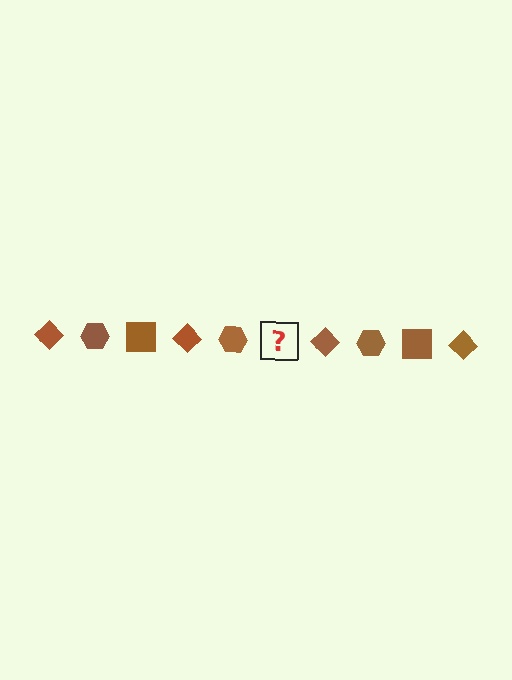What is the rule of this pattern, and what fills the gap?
The rule is that the pattern cycles through diamond, hexagon, square shapes in brown. The gap should be filled with a brown square.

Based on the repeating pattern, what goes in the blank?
The blank should be a brown square.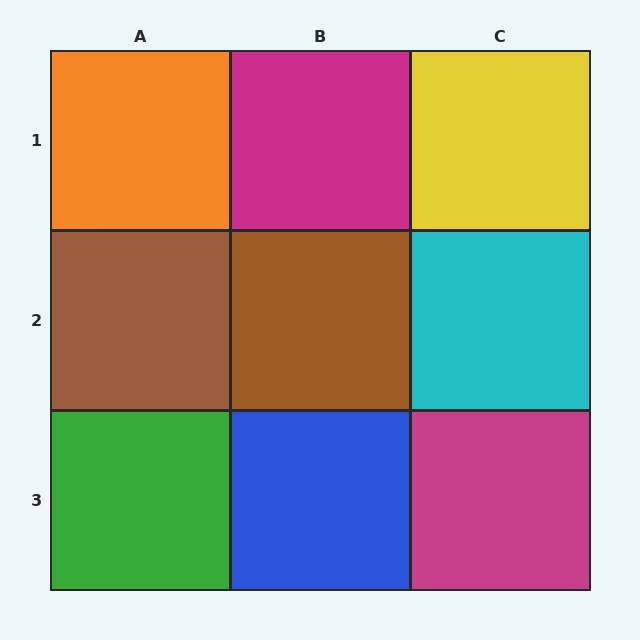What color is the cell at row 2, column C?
Cyan.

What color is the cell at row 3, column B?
Blue.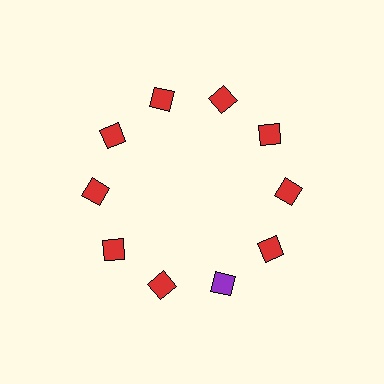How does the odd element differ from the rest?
It has a different color: purple instead of red.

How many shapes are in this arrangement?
There are 10 shapes arranged in a ring pattern.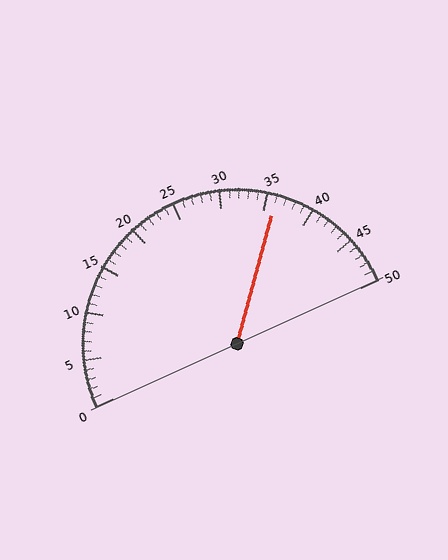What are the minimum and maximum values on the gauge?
The gauge ranges from 0 to 50.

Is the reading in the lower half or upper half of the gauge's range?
The reading is in the upper half of the range (0 to 50).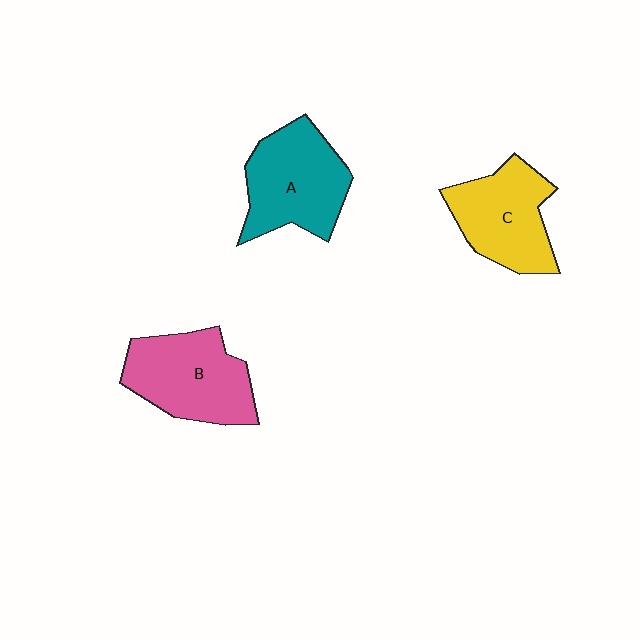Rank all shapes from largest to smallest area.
From largest to smallest: B (pink), A (teal), C (yellow).